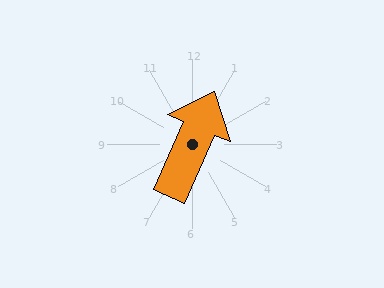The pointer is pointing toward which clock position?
Roughly 1 o'clock.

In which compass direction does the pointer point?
Northeast.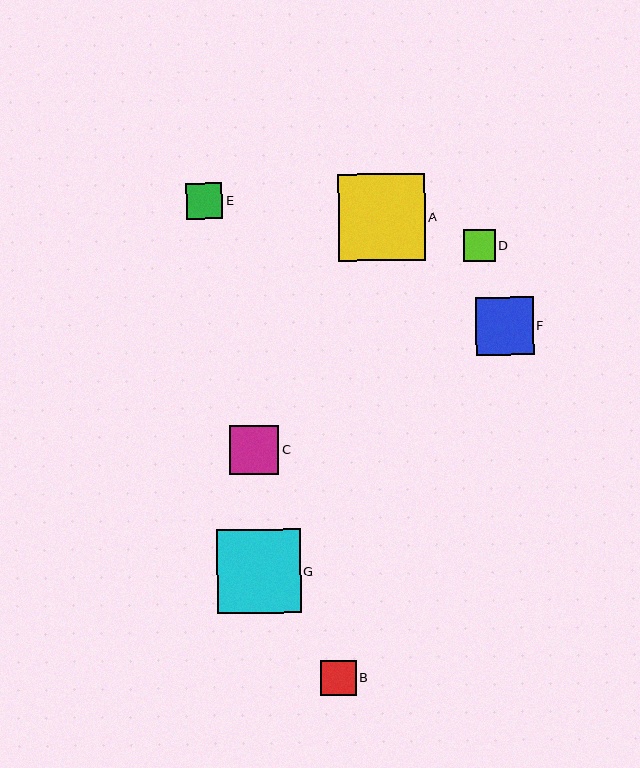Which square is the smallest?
Square D is the smallest with a size of approximately 32 pixels.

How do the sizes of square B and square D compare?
Square B and square D are approximately the same size.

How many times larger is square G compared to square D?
Square G is approximately 2.6 times the size of square D.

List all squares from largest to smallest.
From largest to smallest: A, G, F, C, E, B, D.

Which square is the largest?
Square A is the largest with a size of approximately 87 pixels.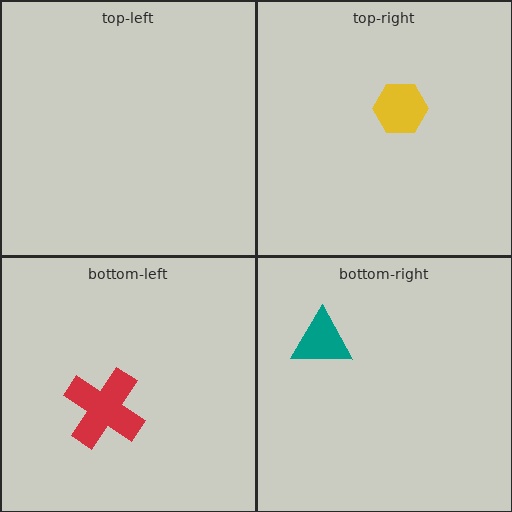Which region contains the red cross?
The bottom-left region.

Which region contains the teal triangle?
The bottom-right region.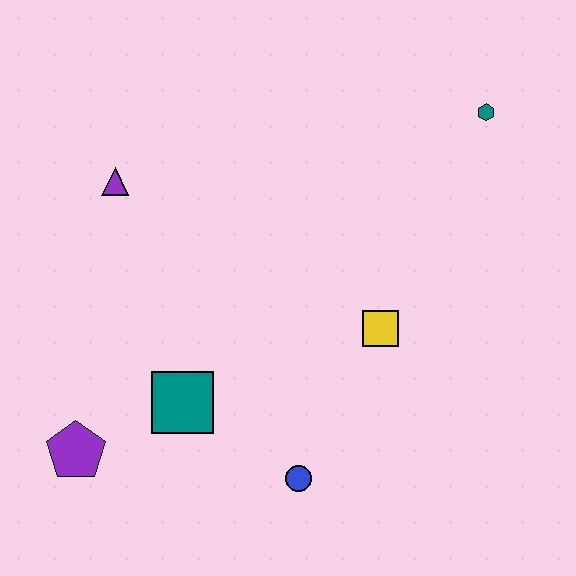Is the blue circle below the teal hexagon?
Yes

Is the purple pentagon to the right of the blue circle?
No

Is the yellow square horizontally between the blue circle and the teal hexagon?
Yes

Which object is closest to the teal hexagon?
The yellow square is closest to the teal hexagon.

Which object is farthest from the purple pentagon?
The teal hexagon is farthest from the purple pentagon.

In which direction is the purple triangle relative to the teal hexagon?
The purple triangle is to the left of the teal hexagon.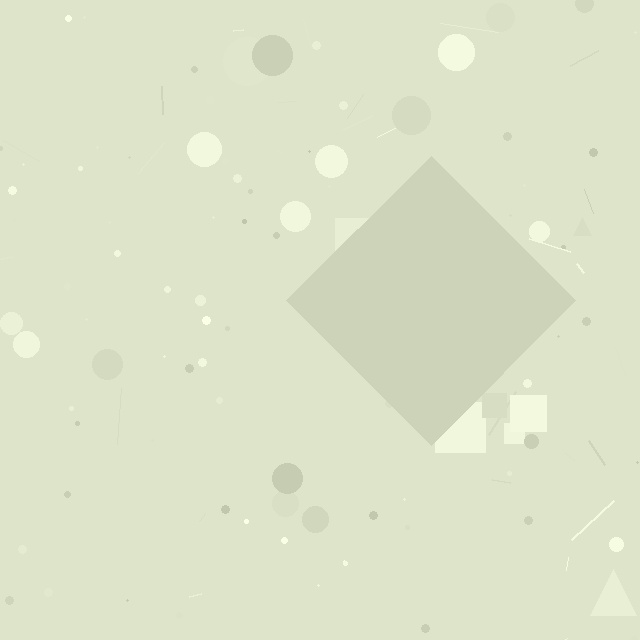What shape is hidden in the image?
A diamond is hidden in the image.